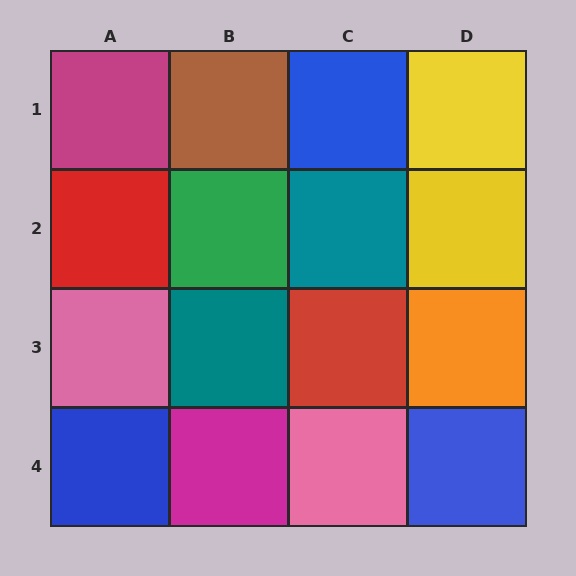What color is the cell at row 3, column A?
Pink.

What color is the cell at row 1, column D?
Yellow.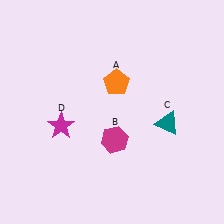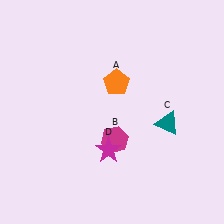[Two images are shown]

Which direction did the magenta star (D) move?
The magenta star (D) moved right.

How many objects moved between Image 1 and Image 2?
1 object moved between the two images.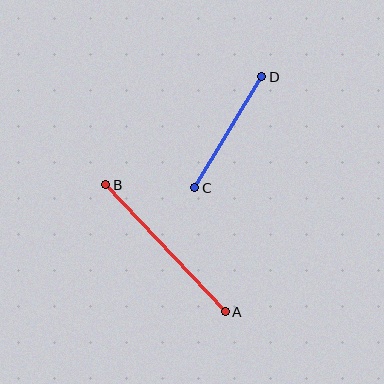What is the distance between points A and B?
The distance is approximately 174 pixels.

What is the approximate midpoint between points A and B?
The midpoint is at approximately (166, 248) pixels.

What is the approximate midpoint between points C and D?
The midpoint is at approximately (228, 132) pixels.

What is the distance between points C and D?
The distance is approximately 130 pixels.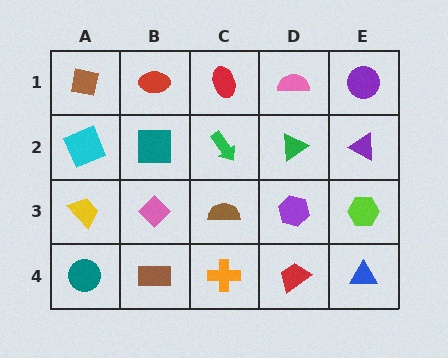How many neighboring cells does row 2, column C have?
4.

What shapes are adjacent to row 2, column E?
A purple circle (row 1, column E), a lime hexagon (row 3, column E), a green triangle (row 2, column D).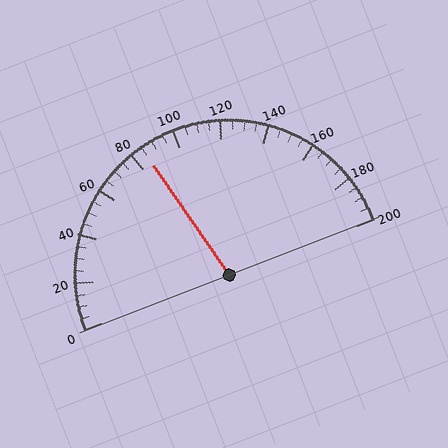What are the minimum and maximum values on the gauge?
The gauge ranges from 0 to 200.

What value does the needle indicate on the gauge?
The needle indicates approximately 85.